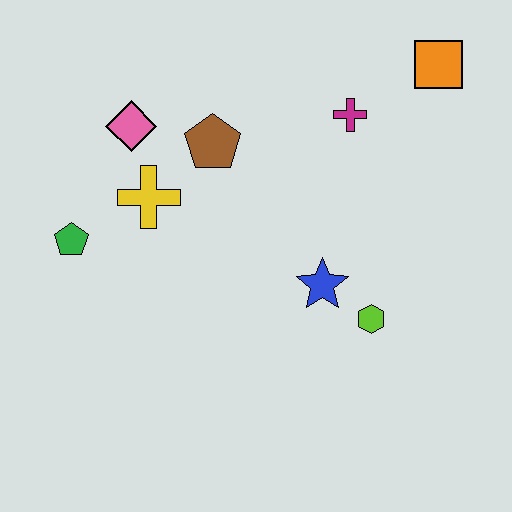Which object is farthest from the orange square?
The green pentagon is farthest from the orange square.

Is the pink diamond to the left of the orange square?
Yes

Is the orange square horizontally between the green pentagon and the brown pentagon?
No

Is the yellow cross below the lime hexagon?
No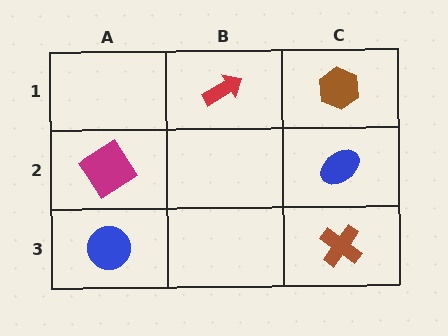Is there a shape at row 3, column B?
No, that cell is empty.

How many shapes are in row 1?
2 shapes.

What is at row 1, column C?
A brown hexagon.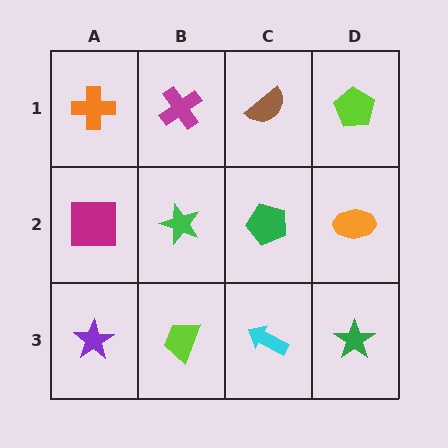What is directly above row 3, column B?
A green star.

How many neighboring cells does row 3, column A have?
2.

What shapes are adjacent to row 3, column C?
A green pentagon (row 2, column C), a lime trapezoid (row 3, column B), a green star (row 3, column D).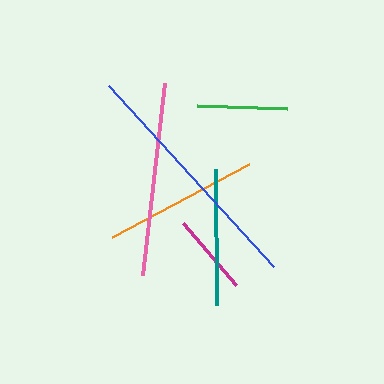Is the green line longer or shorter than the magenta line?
The green line is longer than the magenta line.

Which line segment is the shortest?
The magenta line is the shortest at approximately 81 pixels.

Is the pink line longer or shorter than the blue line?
The blue line is longer than the pink line.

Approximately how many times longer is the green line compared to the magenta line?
The green line is approximately 1.1 times the length of the magenta line.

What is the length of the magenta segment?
The magenta segment is approximately 81 pixels long.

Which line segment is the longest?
The blue line is the longest at approximately 245 pixels.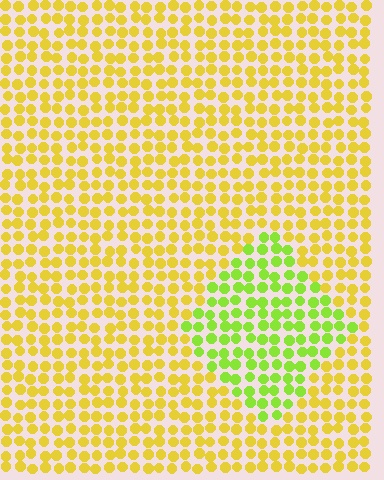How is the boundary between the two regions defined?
The boundary is defined purely by a slight shift in hue (about 40 degrees). Spacing, size, and orientation are identical on both sides.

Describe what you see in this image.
The image is filled with small yellow elements in a uniform arrangement. A diamond-shaped region is visible where the elements are tinted to a slightly different hue, forming a subtle color boundary.